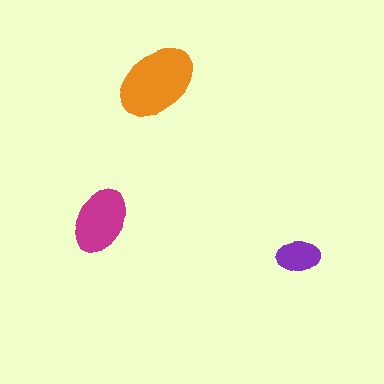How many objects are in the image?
There are 3 objects in the image.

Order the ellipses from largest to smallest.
the orange one, the magenta one, the purple one.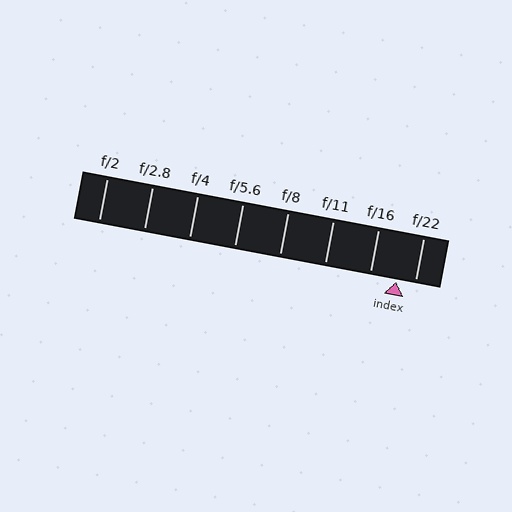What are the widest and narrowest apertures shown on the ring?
The widest aperture shown is f/2 and the narrowest is f/22.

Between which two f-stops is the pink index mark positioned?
The index mark is between f/16 and f/22.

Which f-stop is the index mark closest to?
The index mark is closest to f/22.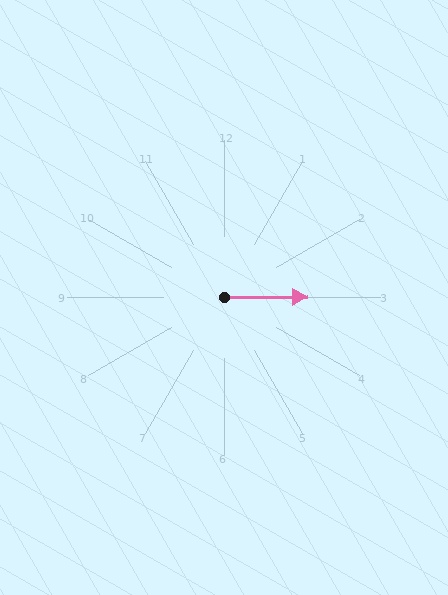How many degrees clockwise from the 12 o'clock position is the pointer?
Approximately 89 degrees.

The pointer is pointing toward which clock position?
Roughly 3 o'clock.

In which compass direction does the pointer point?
East.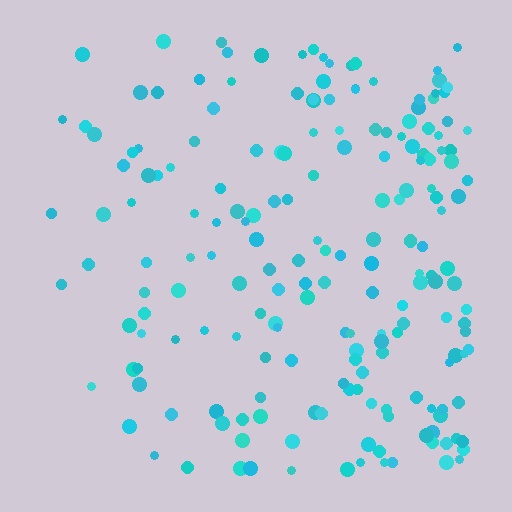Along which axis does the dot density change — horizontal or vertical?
Horizontal.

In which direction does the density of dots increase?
From left to right, with the right side densest.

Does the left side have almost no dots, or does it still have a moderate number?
Still a moderate number, just noticeably fewer than the right.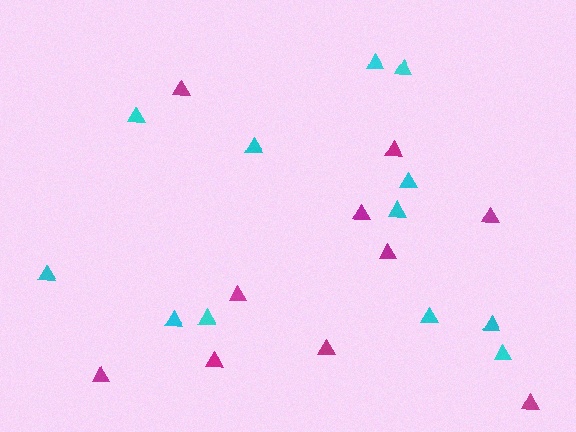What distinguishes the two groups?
There are 2 groups: one group of magenta triangles (10) and one group of cyan triangles (12).